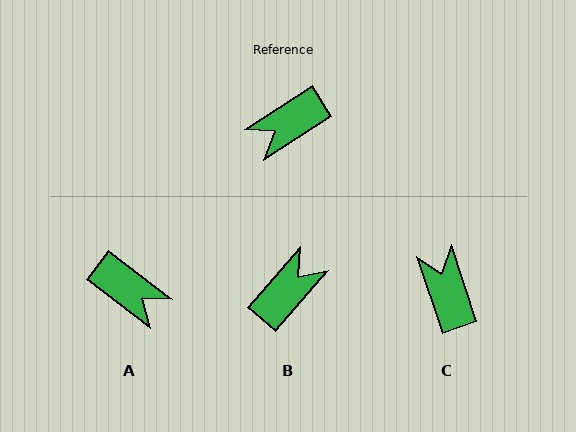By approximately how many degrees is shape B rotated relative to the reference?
Approximately 163 degrees clockwise.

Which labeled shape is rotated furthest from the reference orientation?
B, about 163 degrees away.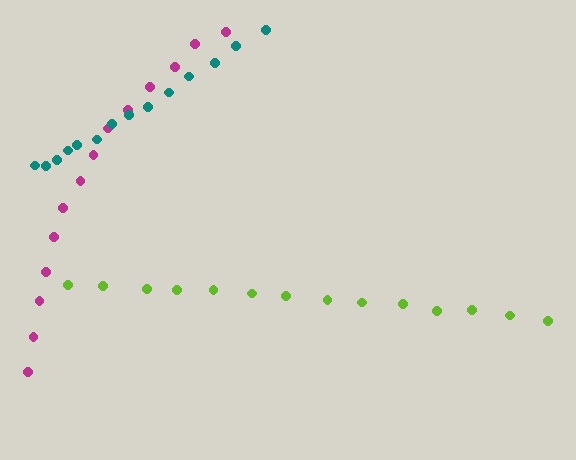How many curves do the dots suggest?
There are 3 distinct paths.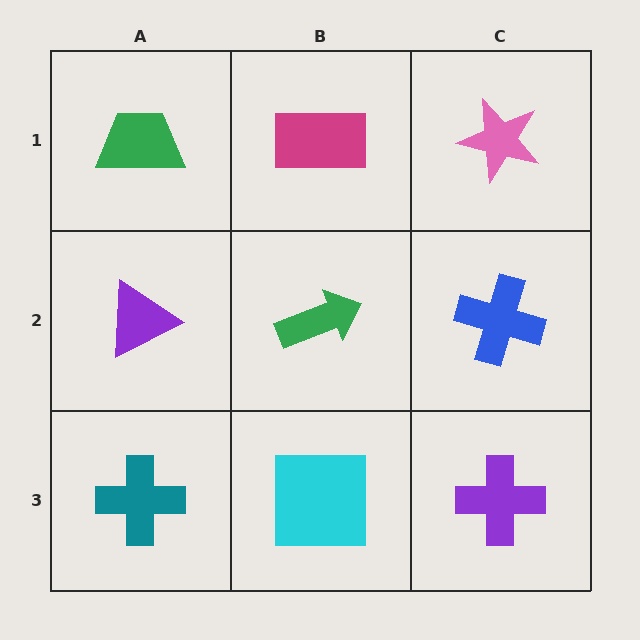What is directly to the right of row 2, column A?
A green arrow.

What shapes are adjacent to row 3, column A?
A purple triangle (row 2, column A), a cyan square (row 3, column B).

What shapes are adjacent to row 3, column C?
A blue cross (row 2, column C), a cyan square (row 3, column B).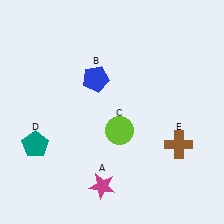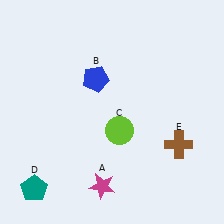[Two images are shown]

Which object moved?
The teal pentagon (D) moved down.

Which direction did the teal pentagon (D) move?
The teal pentagon (D) moved down.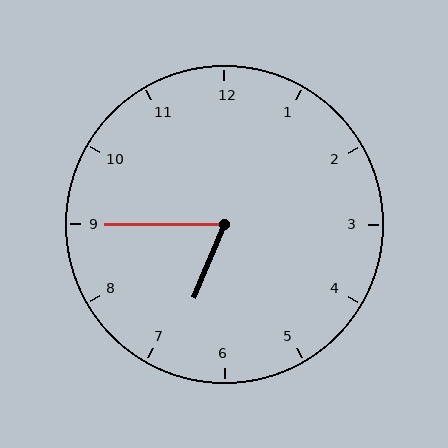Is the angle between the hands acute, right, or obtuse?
It is acute.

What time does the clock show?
6:45.